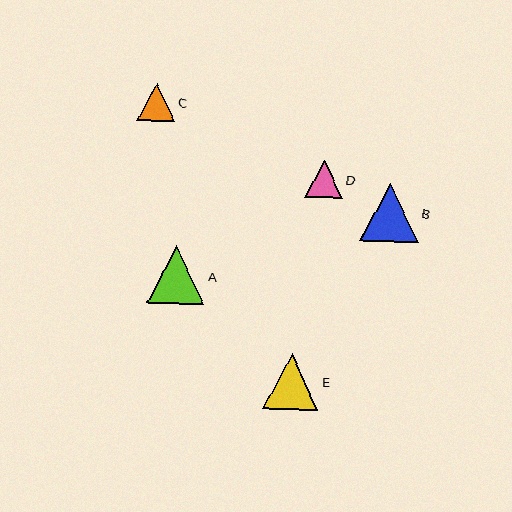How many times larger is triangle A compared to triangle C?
Triangle A is approximately 1.5 times the size of triangle C.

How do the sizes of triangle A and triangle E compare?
Triangle A and triangle E are approximately the same size.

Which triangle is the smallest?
Triangle D is the smallest with a size of approximately 37 pixels.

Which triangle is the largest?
Triangle B is the largest with a size of approximately 58 pixels.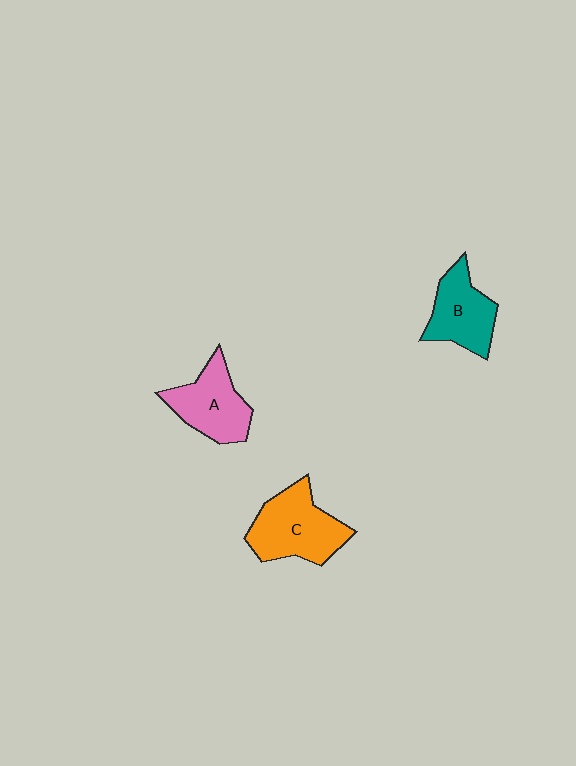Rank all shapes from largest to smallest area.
From largest to smallest: C (orange), A (pink), B (teal).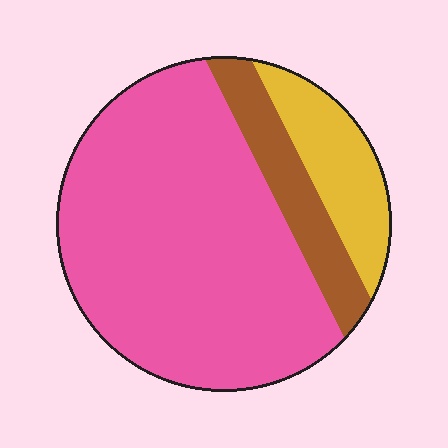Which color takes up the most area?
Pink, at roughly 70%.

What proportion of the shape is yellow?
Yellow takes up less than a sixth of the shape.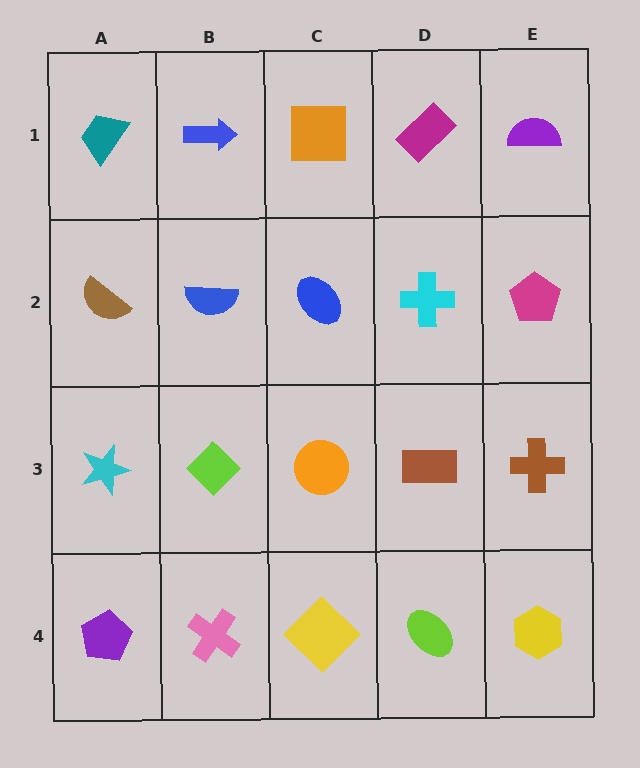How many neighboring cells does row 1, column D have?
3.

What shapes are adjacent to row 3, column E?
A magenta pentagon (row 2, column E), a yellow hexagon (row 4, column E), a brown rectangle (row 3, column D).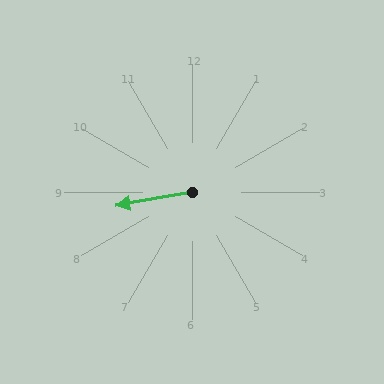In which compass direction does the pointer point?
West.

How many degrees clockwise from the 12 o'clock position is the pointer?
Approximately 260 degrees.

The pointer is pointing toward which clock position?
Roughly 9 o'clock.